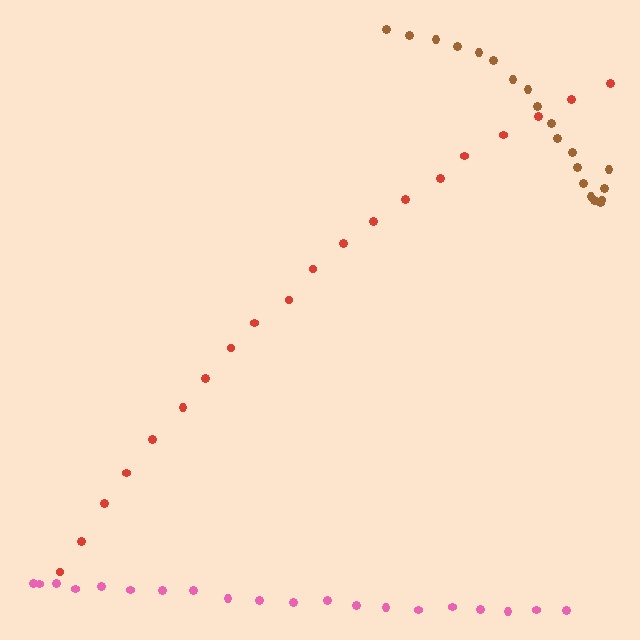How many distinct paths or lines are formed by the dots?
There are 3 distinct paths.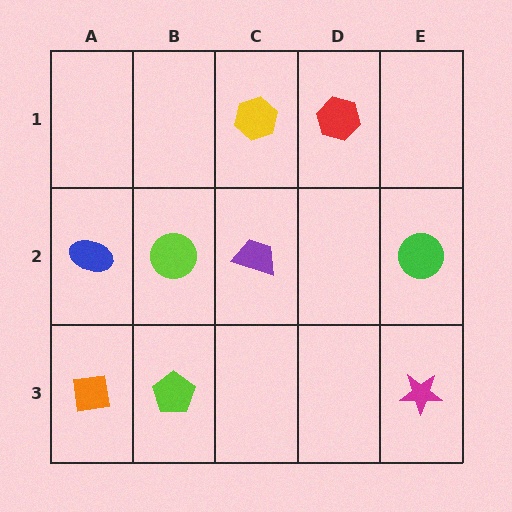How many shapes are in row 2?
4 shapes.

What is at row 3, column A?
An orange square.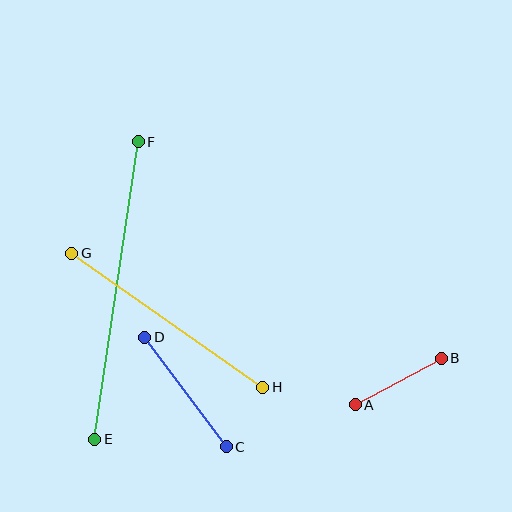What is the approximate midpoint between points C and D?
The midpoint is at approximately (186, 392) pixels.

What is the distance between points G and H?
The distance is approximately 233 pixels.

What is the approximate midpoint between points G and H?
The midpoint is at approximately (167, 320) pixels.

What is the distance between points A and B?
The distance is approximately 98 pixels.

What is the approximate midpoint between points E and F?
The midpoint is at approximately (116, 291) pixels.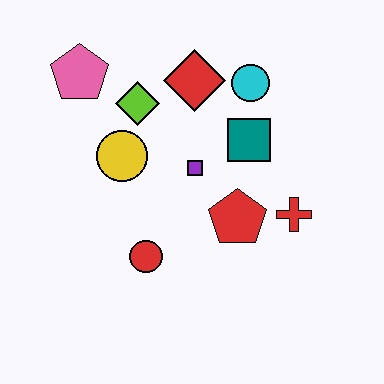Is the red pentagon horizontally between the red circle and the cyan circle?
Yes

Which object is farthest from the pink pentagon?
The red cross is farthest from the pink pentagon.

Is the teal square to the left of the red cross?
Yes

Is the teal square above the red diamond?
No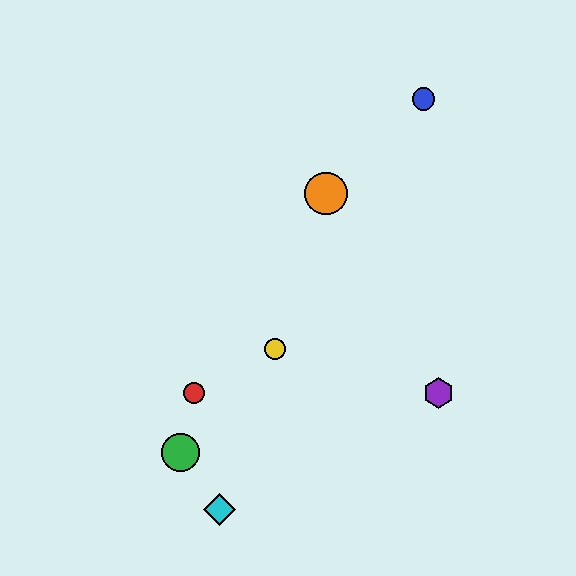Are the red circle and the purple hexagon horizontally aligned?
Yes, both are at y≈393.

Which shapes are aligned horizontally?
The red circle, the purple hexagon are aligned horizontally.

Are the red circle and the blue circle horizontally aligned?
No, the red circle is at y≈393 and the blue circle is at y≈99.